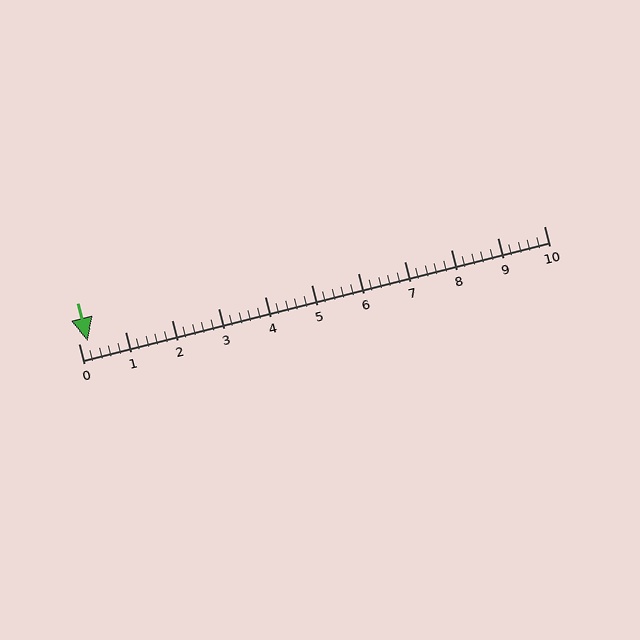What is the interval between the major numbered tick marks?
The major tick marks are spaced 1 units apart.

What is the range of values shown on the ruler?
The ruler shows values from 0 to 10.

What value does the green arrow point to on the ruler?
The green arrow points to approximately 0.2.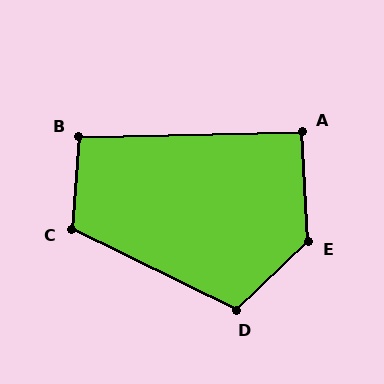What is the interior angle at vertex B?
Approximately 96 degrees (obtuse).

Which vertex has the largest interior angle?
E, at approximately 131 degrees.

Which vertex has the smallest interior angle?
A, at approximately 92 degrees.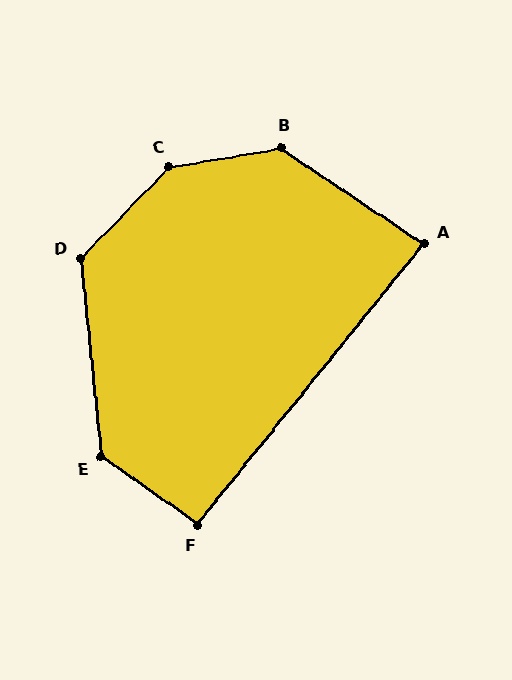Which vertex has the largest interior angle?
C, at approximately 144 degrees.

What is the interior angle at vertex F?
Approximately 94 degrees (approximately right).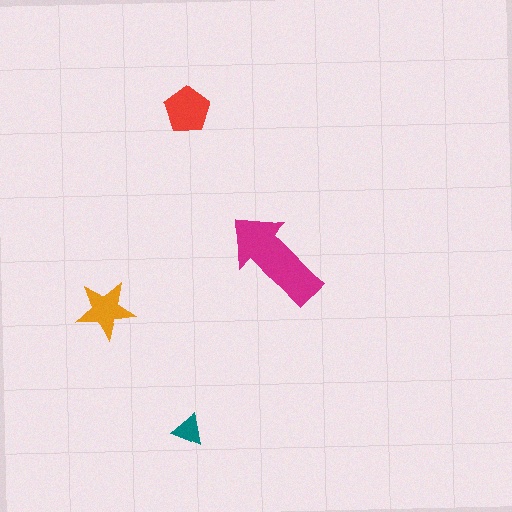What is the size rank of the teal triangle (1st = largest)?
4th.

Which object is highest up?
The red pentagon is topmost.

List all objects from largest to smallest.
The magenta arrow, the red pentagon, the orange star, the teal triangle.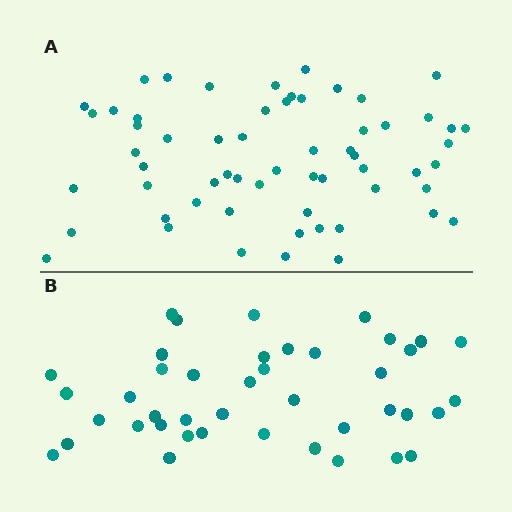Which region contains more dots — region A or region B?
Region A (the top region) has more dots.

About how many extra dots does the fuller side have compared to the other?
Region A has approximately 20 more dots than region B.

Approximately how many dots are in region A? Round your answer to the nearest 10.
About 60 dots.